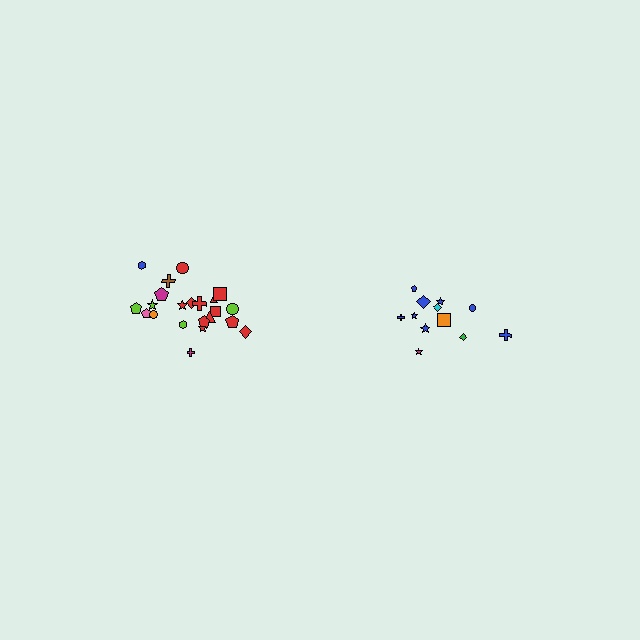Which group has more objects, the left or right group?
The left group.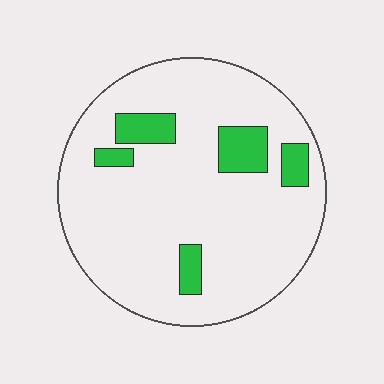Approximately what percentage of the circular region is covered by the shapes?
Approximately 15%.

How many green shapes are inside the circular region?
5.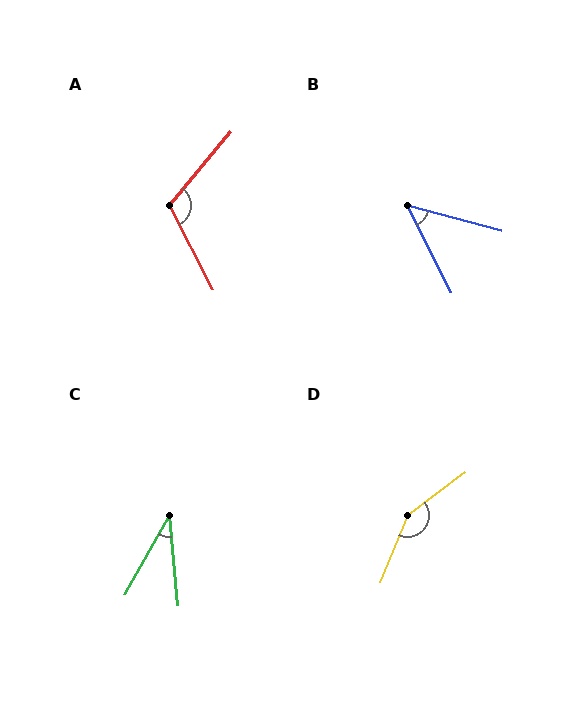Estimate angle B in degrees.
Approximately 48 degrees.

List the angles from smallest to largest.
C (35°), B (48°), A (113°), D (149°).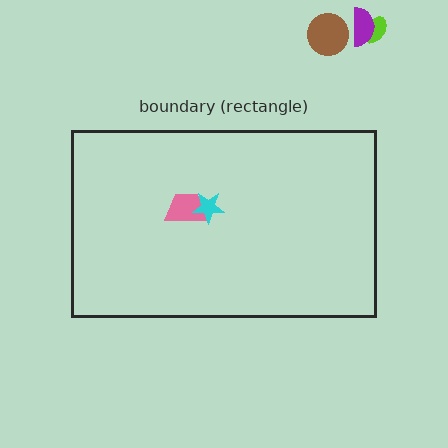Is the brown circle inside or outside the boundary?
Outside.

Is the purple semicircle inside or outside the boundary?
Outside.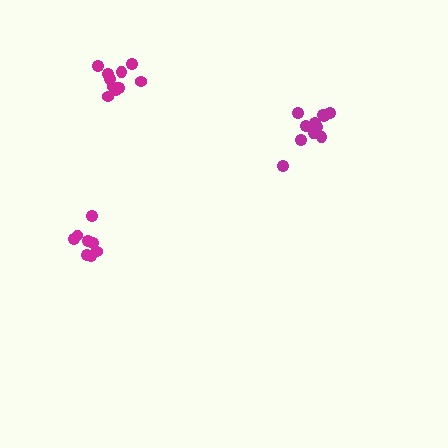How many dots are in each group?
Group 1: 10 dots, Group 2: 12 dots, Group 3: 8 dots (30 total).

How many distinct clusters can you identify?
There are 3 distinct clusters.